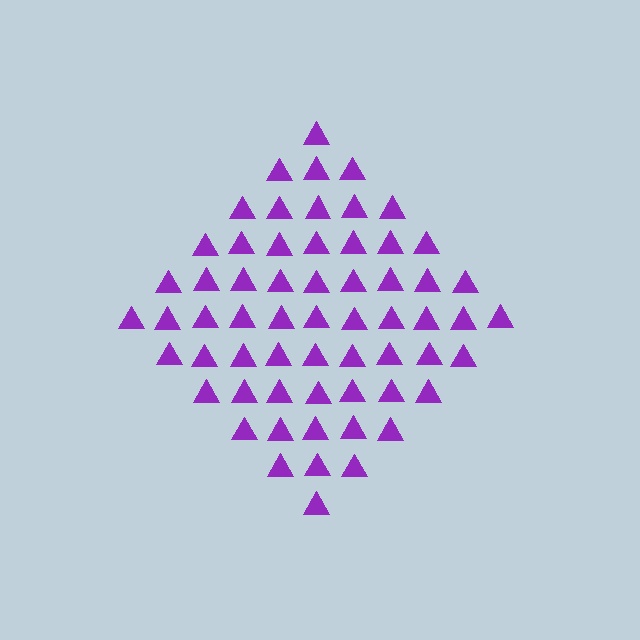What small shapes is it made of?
It is made of small triangles.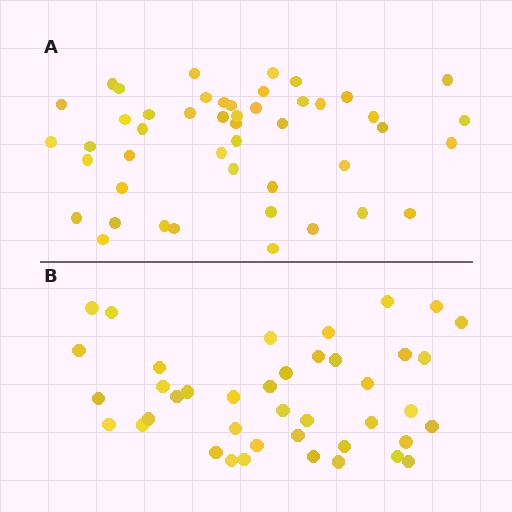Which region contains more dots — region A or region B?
Region A (the top region) has more dots.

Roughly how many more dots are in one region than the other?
Region A has about 6 more dots than region B.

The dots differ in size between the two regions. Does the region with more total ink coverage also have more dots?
No. Region B has more total ink coverage because its dots are larger, but region A actually contains more individual dots. Total area can be misleading — the number of items is what matters here.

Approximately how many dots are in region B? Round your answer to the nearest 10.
About 40 dots. (The exact count is 41, which rounds to 40.)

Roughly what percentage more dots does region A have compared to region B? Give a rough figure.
About 15% more.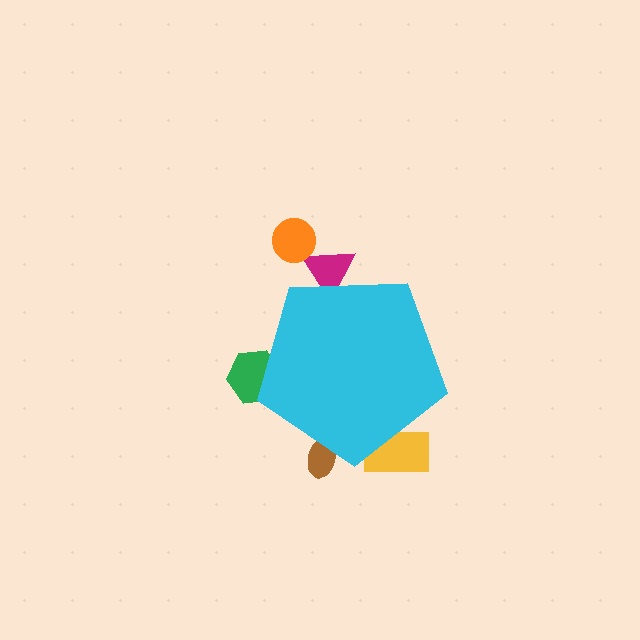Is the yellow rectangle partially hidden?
Yes, the yellow rectangle is partially hidden behind the cyan pentagon.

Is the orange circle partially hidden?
No, the orange circle is fully visible.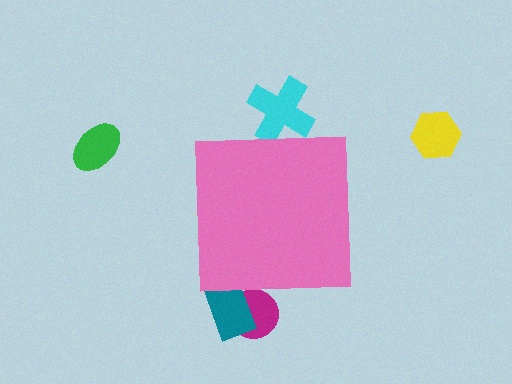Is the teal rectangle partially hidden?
Yes, the teal rectangle is partially hidden behind the pink square.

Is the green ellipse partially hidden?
No, the green ellipse is fully visible.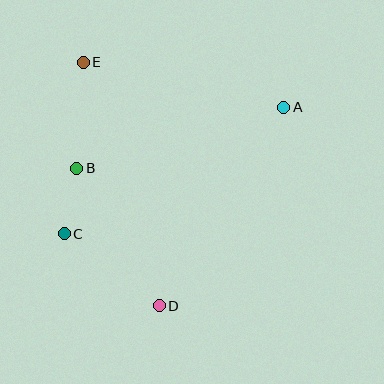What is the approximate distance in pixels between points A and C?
The distance between A and C is approximately 253 pixels.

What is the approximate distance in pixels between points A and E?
The distance between A and E is approximately 205 pixels.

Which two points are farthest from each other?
Points D and E are farthest from each other.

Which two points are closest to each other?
Points B and C are closest to each other.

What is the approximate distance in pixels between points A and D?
The distance between A and D is approximately 234 pixels.